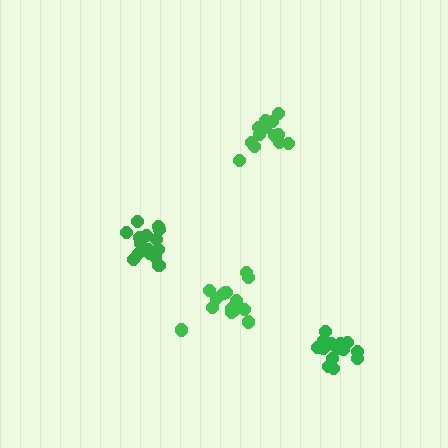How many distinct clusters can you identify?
There are 4 distinct clusters.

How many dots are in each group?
Group 1: 13 dots, Group 2: 16 dots, Group 3: 17 dots, Group 4: 15 dots (61 total).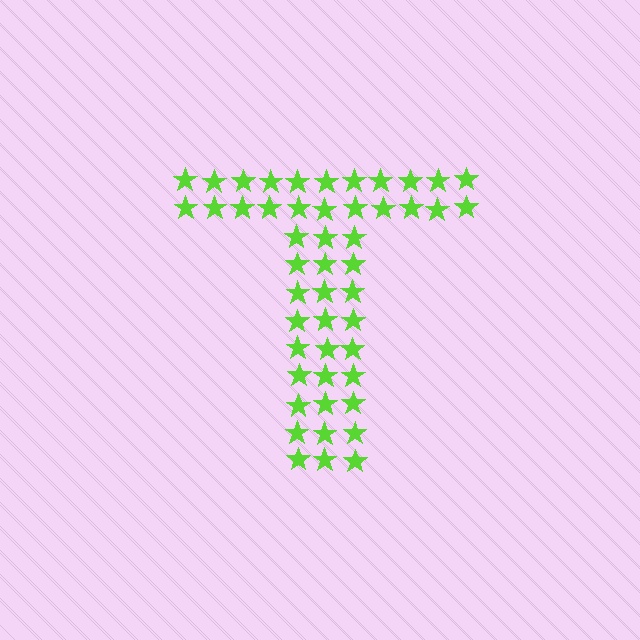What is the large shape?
The large shape is the letter T.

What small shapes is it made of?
It is made of small stars.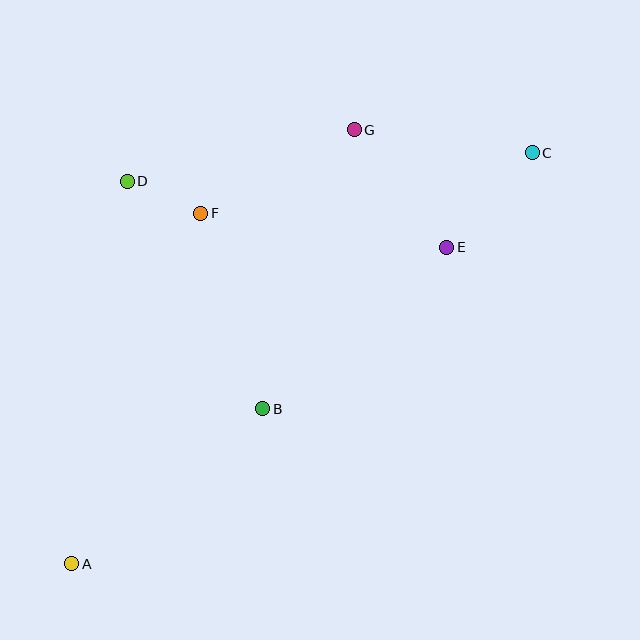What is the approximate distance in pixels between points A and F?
The distance between A and F is approximately 373 pixels.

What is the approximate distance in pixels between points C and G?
The distance between C and G is approximately 180 pixels.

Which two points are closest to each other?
Points D and F are closest to each other.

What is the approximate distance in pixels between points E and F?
The distance between E and F is approximately 249 pixels.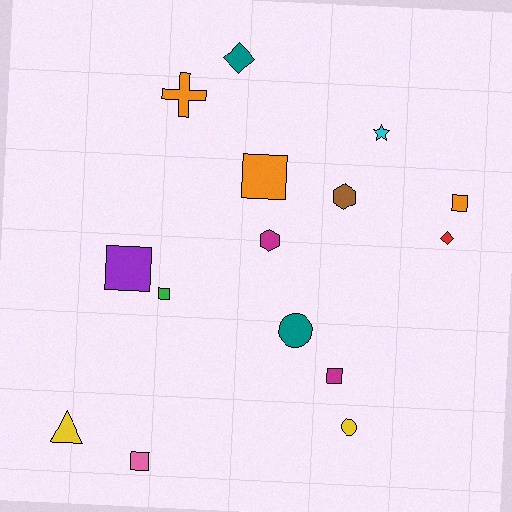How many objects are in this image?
There are 15 objects.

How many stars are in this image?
There is 1 star.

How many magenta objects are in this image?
There are 2 magenta objects.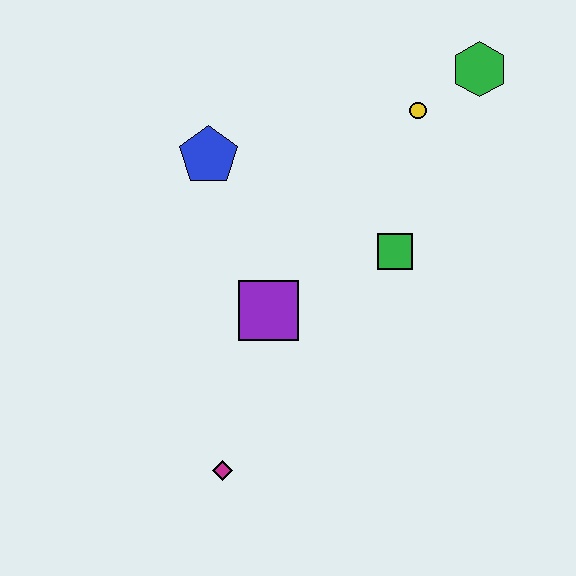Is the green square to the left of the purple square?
No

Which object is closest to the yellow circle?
The green hexagon is closest to the yellow circle.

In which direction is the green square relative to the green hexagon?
The green square is below the green hexagon.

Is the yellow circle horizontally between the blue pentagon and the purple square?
No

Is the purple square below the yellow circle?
Yes